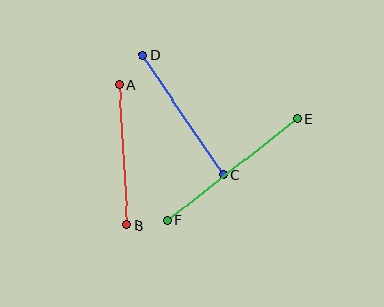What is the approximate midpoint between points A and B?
The midpoint is at approximately (123, 155) pixels.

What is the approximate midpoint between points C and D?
The midpoint is at approximately (183, 115) pixels.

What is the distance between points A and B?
The distance is approximately 141 pixels.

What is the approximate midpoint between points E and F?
The midpoint is at approximately (233, 169) pixels.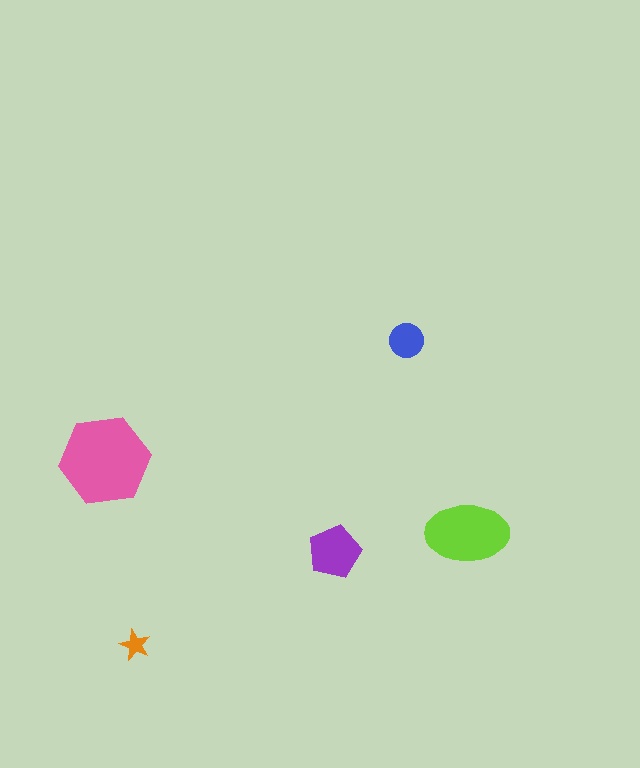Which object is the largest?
The pink hexagon.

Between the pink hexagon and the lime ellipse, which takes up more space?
The pink hexagon.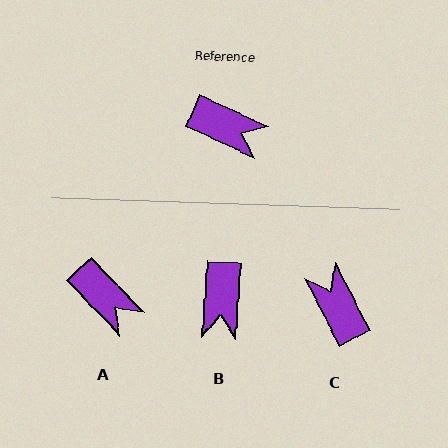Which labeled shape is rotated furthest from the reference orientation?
C, about 142 degrees away.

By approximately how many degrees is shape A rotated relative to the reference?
Approximately 22 degrees clockwise.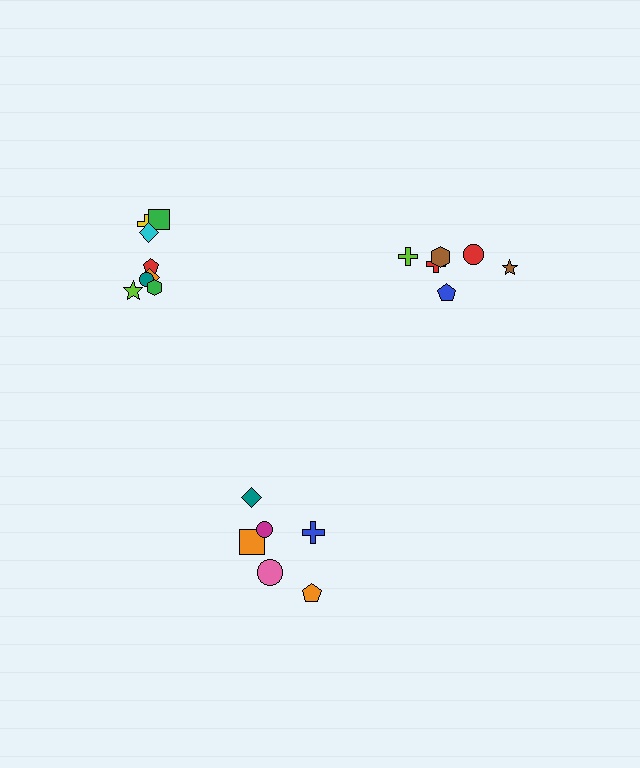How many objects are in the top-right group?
There are 6 objects.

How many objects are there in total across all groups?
There are 20 objects.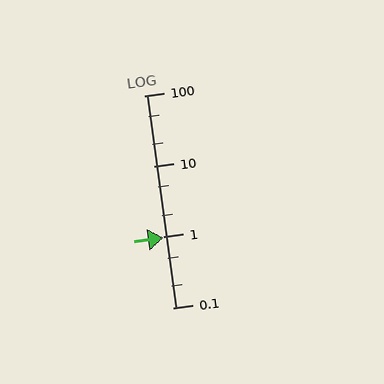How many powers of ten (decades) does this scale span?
The scale spans 3 decades, from 0.1 to 100.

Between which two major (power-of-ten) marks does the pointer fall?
The pointer is between 0.1 and 1.